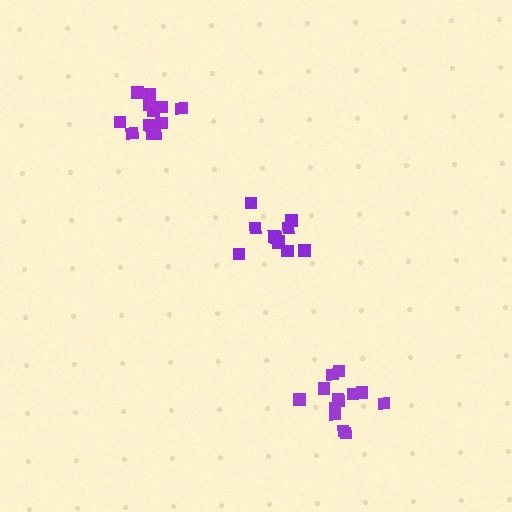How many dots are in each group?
Group 1: 12 dots, Group 2: 14 dots, Group 3: 10 dots (36 total).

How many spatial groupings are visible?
There are 3 spatial groupings.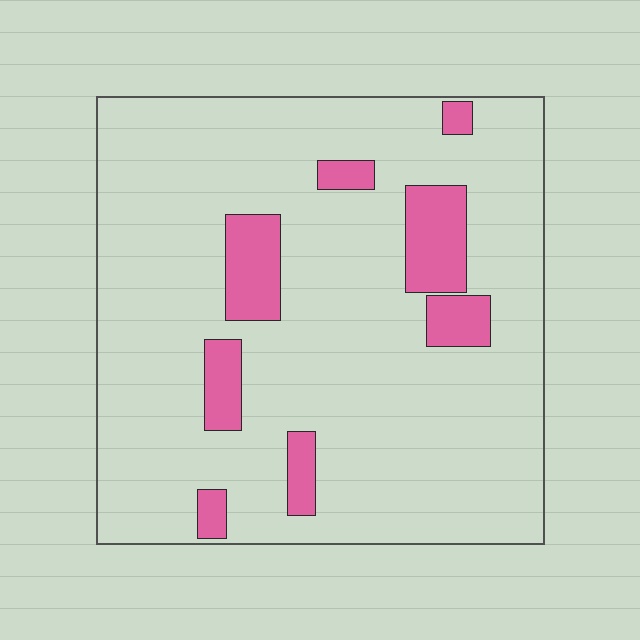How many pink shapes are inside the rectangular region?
8.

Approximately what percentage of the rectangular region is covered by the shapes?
Approximately 15%.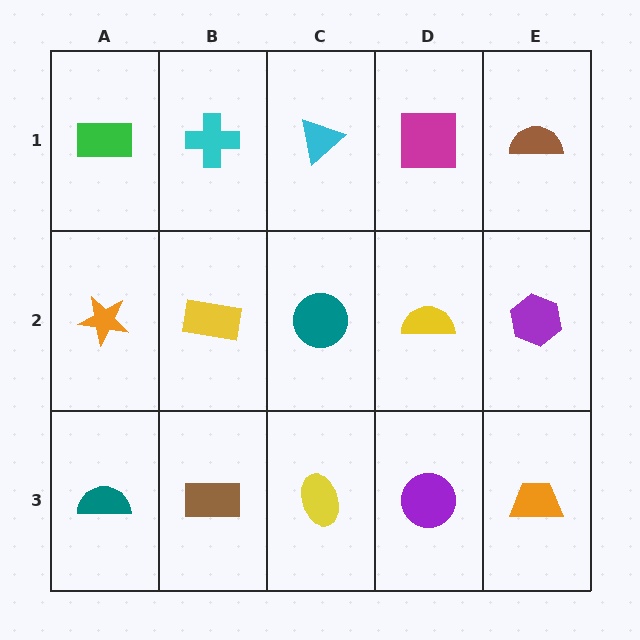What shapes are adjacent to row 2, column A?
A green rectangle (row 1, column A), a teal semicircle (row 3, column A), a yellow rectangle (row 2, column B).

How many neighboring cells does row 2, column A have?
3.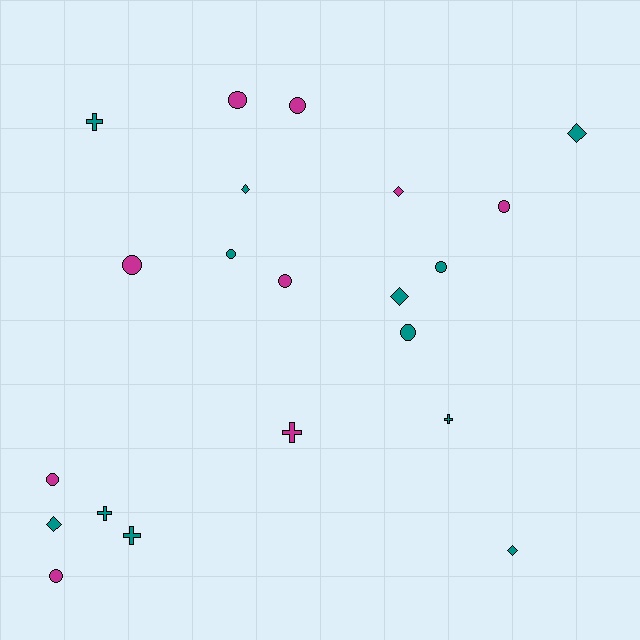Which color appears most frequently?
Teal, with 12 objects.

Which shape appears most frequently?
Circle, with 10 objects.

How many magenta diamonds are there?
There is 1 magenta diamond.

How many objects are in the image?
There are 21 objects.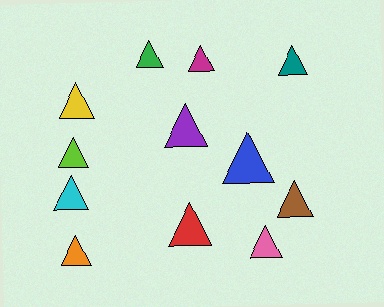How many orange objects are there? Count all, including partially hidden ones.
There is 1 orange object.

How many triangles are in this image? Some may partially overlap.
There are 12 triangles.